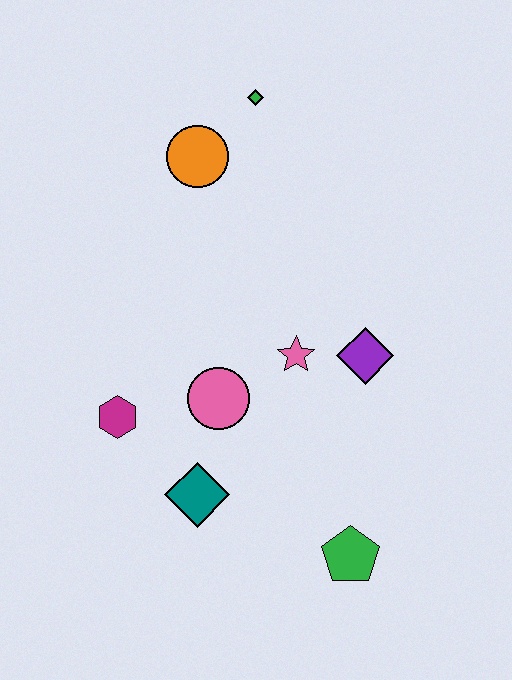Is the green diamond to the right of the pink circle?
Yes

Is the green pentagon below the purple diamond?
Yes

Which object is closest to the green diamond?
The orange circle is closest to the green diamond.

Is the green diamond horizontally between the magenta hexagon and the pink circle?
No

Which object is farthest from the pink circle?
The green diamond is farthest from the pink circle.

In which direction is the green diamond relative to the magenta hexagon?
The green diamond is above the magenta hexagon.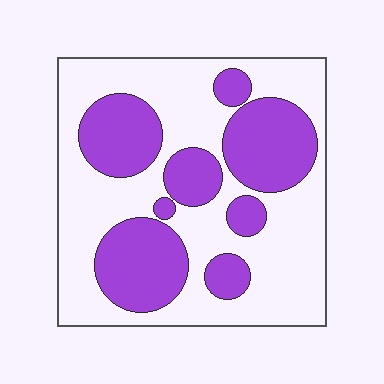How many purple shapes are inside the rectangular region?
8.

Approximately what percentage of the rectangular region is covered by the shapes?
Approximately 40%.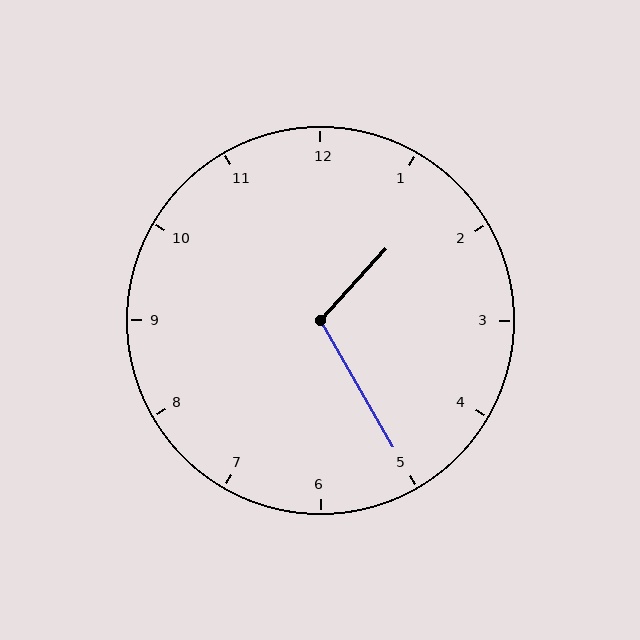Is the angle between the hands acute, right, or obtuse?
It is obtuse.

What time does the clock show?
1:25.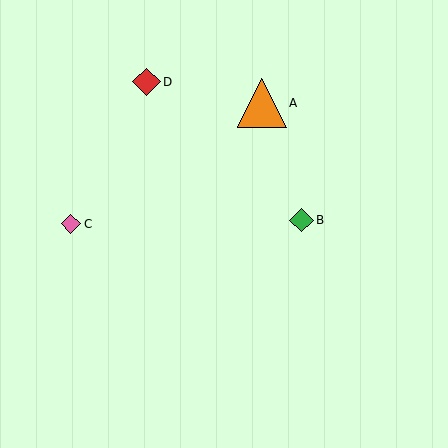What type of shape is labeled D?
Shape D is a red diamond.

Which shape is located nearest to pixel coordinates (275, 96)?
The orange triangle (labeled A) at (262, 103) is nearest to that location.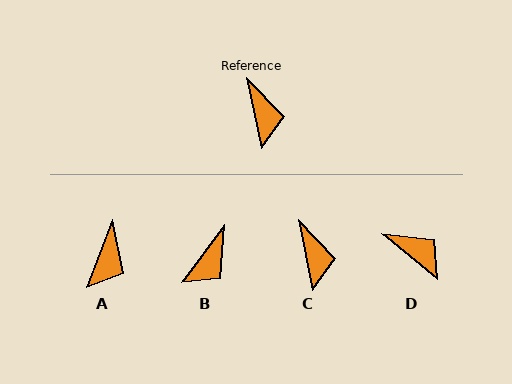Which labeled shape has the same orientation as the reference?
C.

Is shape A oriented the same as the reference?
No, it is off by about 33 degrees.